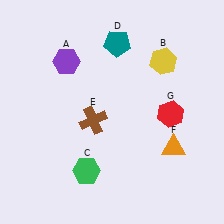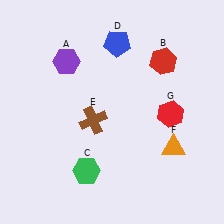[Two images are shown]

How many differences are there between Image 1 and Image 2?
There are 2 differences between the two images.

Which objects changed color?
B changed from yellow to red. D changed from teal to blue.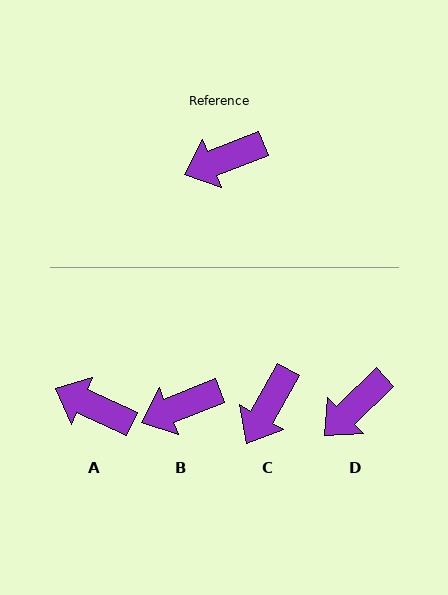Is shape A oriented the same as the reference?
No, it is off by about 47 degrees.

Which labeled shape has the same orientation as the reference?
B.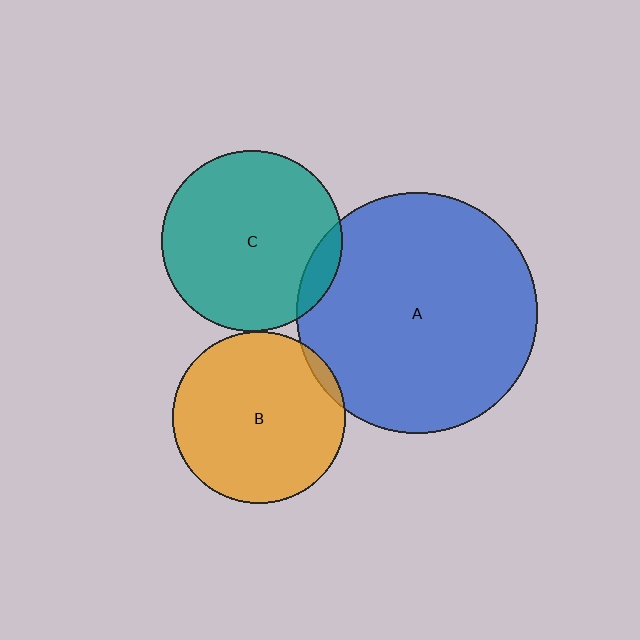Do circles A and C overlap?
Yes.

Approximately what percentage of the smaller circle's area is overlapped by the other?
Approximately 10%.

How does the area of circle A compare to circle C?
Approximately 1.8 times.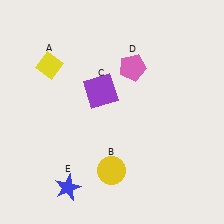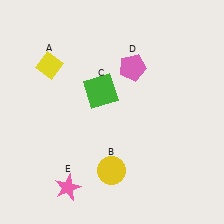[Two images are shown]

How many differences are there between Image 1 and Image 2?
There are 2 differences between the two images.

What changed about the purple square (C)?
In Image 1, C is purple. In Image 2, it changed to green.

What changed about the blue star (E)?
In Image 1, E is blue. In Image 2, it changed to pink.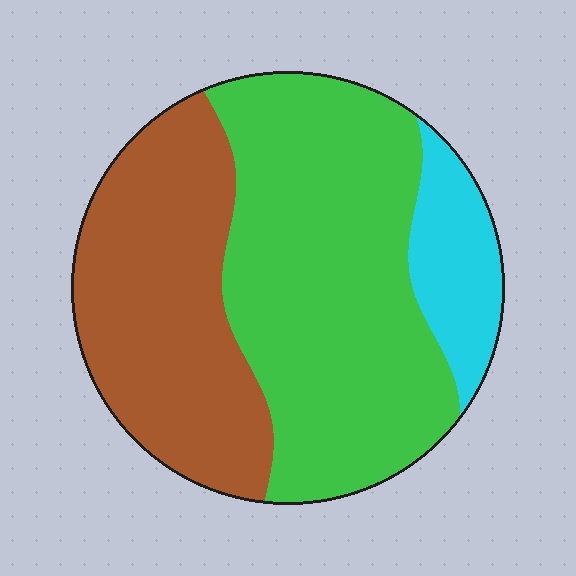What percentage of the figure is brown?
Brown takes up about three eighths (3/8) of the figure.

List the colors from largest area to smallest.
From largest to smallest: green, brown, cyan.